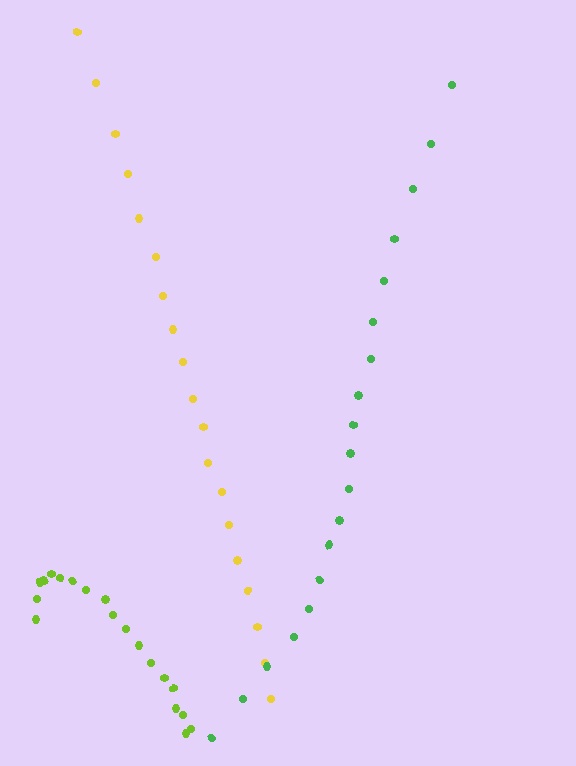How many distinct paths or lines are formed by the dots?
There are 3 distinct paths.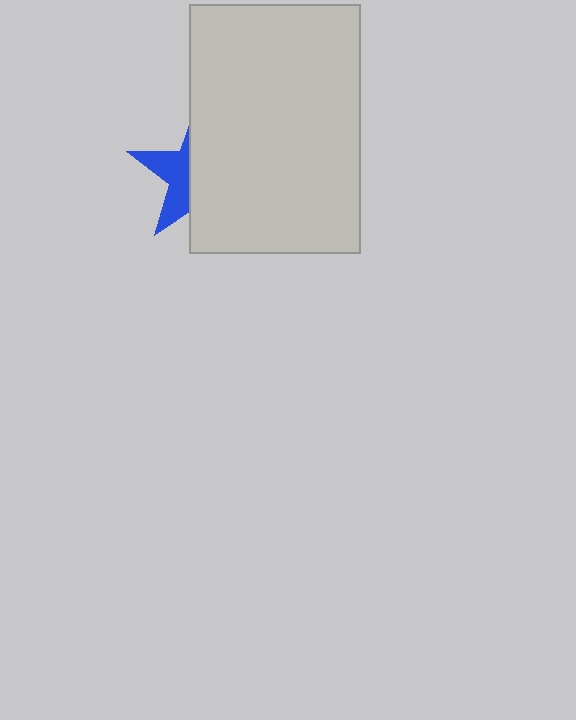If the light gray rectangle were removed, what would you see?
You would see the complete blue star.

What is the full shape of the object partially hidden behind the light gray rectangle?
The partially hidden object is a blue star.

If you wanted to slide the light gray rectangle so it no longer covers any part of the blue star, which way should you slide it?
Slide it right — that is the most direct way to separate the two shapes.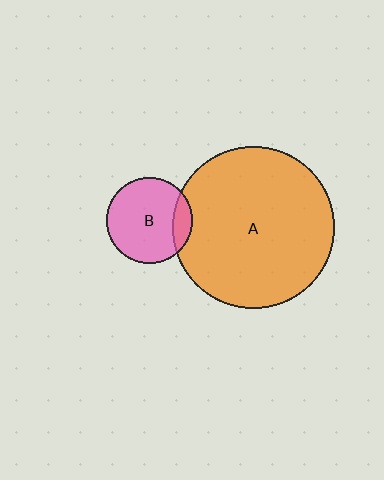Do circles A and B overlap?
Yes.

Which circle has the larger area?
Circle A (orange).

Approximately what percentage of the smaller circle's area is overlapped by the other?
Approximately 15%.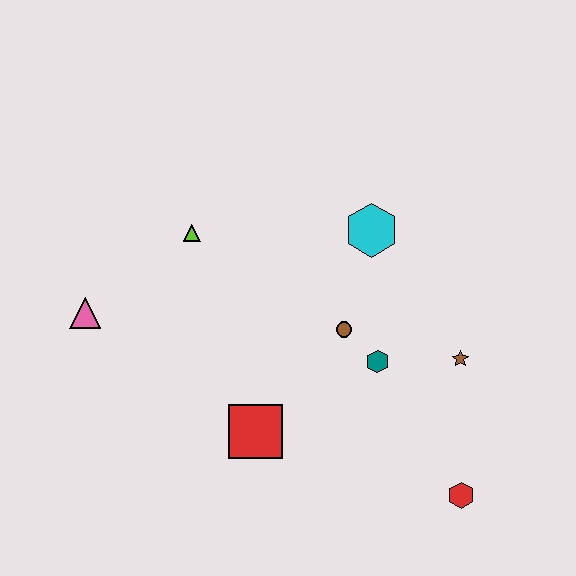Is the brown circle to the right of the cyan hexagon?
No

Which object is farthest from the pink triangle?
The red hexagon is farthest from the pink triangle.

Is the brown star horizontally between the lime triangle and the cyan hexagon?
No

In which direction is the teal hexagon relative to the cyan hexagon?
The teal hexagon is below the cyan hexagon.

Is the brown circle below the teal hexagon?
No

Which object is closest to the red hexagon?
The brown star is closest to the red hexagon.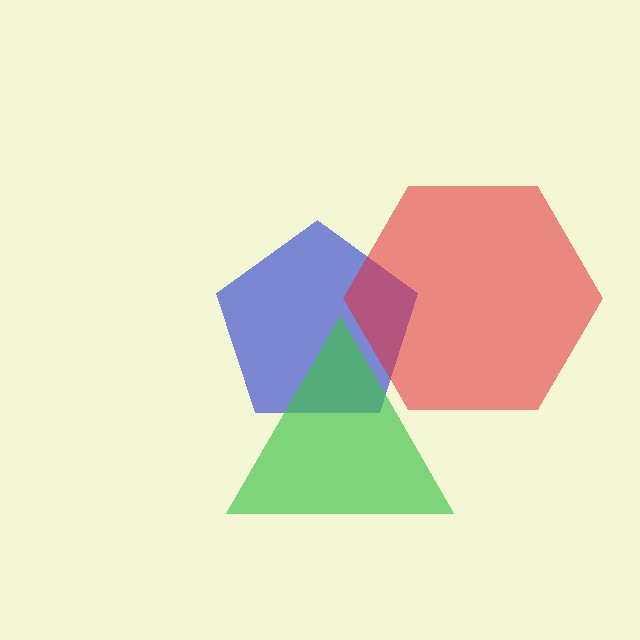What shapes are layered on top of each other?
The layered shapes are: a blue pentagon, a red hexagon, a green triangle.